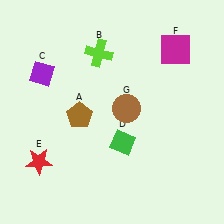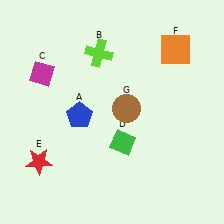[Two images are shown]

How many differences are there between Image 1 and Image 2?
There are 3 differences between the two images.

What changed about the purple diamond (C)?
In Image 1, C is purple. In Image 2, it changed to magenta.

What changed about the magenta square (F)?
In Image 1, F is magenta. In Image 2, it changed to orange.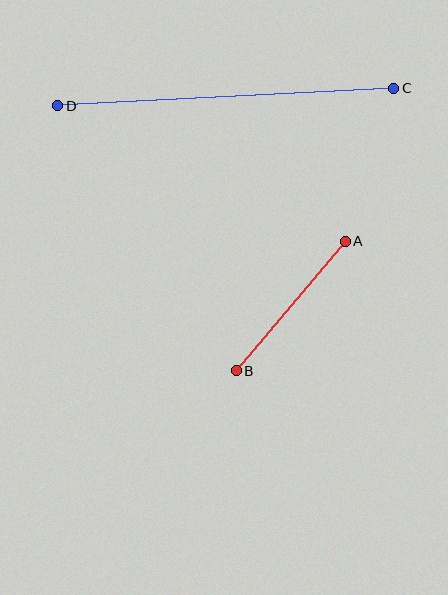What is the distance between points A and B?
The distance is approximately 169 pixels.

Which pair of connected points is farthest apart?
Points C and D are farthest apart.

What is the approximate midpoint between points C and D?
The midpoint is at approximately (226, 97) pixels.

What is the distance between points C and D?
The distance is approximately 337 pixels.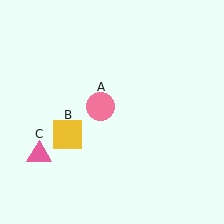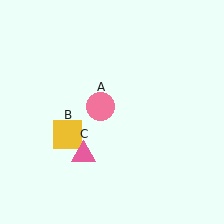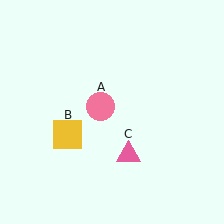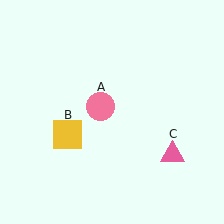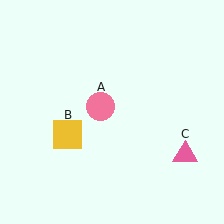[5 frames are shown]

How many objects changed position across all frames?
1 object changed position: pink triangle (object C).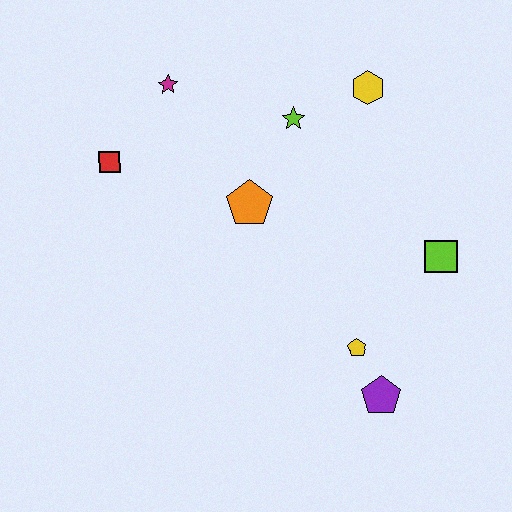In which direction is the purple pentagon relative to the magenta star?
The purple pentagon is below the magenta star.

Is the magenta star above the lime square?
Yes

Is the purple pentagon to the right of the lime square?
No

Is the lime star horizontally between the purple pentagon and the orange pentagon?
Yes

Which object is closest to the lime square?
The yellow pentagon is closest to the lime square.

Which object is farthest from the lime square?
The red square is farthest from the lime square.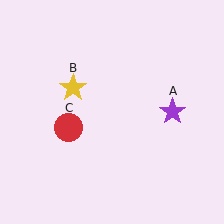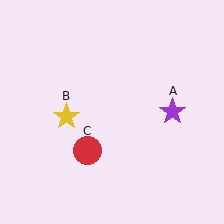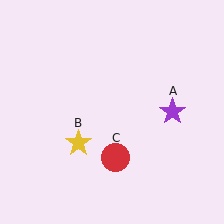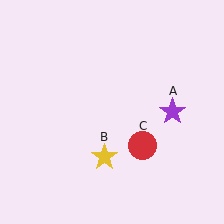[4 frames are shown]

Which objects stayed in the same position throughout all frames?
Purple star (object A) remained stationary.